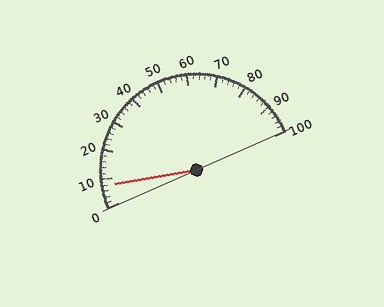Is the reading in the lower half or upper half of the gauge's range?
The reading is in the lower half of the range (0 to 100).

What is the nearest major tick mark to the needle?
The nearest major tick mark is 10.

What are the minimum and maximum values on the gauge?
The gauge ranges from 0 to 100.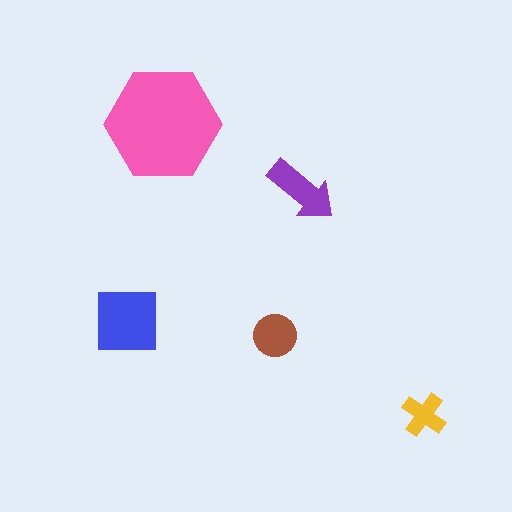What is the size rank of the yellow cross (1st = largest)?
5th.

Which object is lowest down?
The yellow cross is bottommost.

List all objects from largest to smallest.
The pink hexagon, the blue square, the purple arrow, the brown circle, the yellow cross.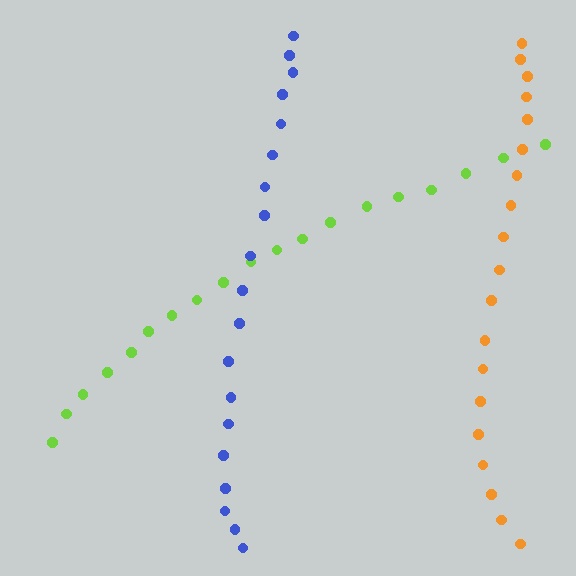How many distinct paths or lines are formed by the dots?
There are 3 distinct paths.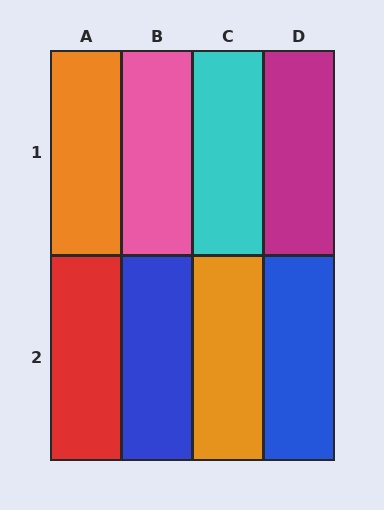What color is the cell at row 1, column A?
Orange.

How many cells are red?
1 cell is red.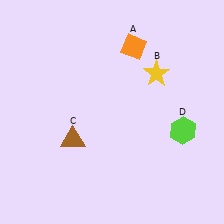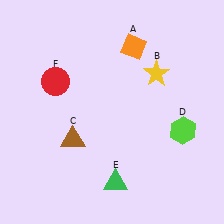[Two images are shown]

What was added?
A green triangle (E), a red circle (F) were added in Image 2.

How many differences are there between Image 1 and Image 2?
There are 2 differences between the two images.